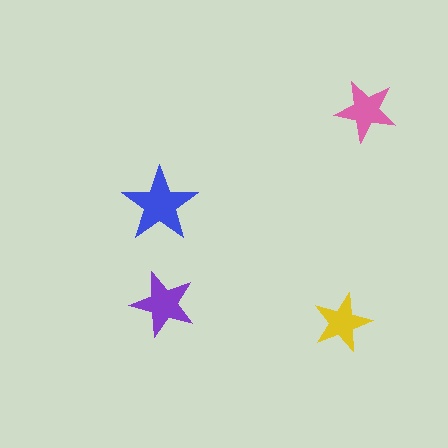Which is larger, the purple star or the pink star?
The purple one.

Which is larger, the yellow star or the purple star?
The purple one.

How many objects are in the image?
There are 4 objects in the image.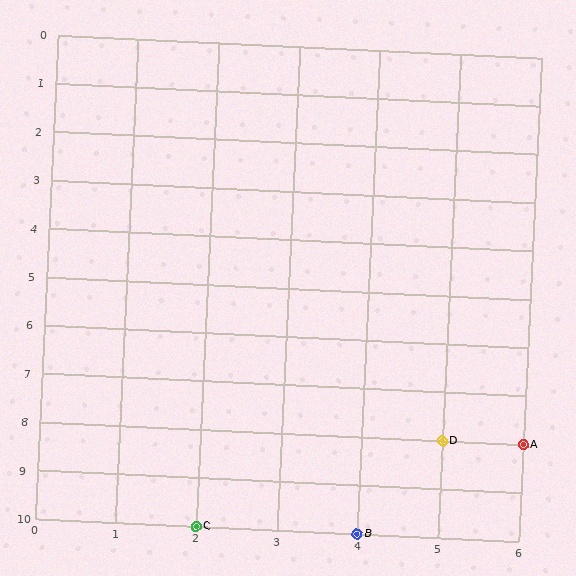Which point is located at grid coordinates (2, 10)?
Point C is at (2, 10).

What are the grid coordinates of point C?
Point C is at grid coordinates (2, 10).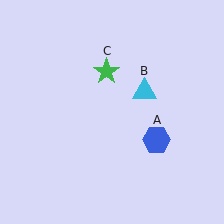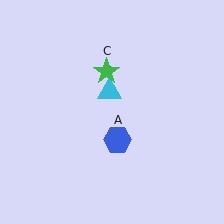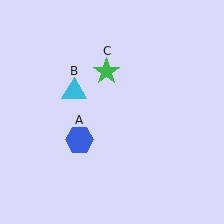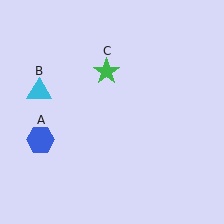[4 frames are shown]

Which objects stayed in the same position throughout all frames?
Green star (object C) remained stationary.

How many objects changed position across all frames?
2 objects changed position: blue hexagon (object A), cyan triangle (object B).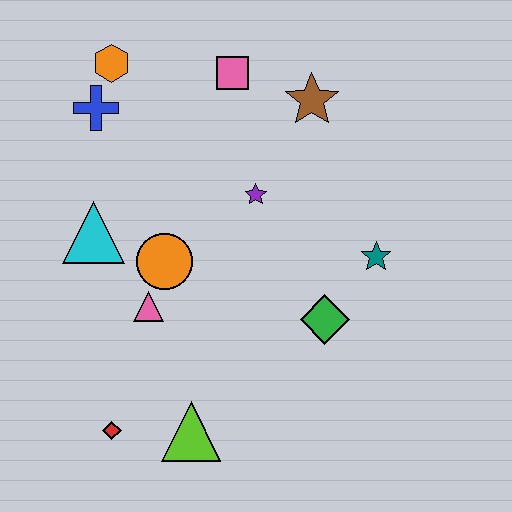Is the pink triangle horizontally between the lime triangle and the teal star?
No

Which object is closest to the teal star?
The green diamond is closest to the teal star.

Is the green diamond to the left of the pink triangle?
No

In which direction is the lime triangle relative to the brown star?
The lime triangle is below the brown star.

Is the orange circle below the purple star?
Yes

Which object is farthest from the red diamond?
The brown star is farthest from the red diamond.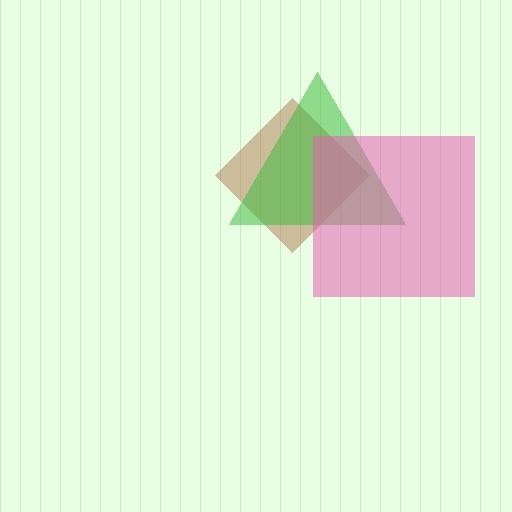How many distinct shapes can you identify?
There are 3 distinct shapes: a brown diamond, a green triangle, a pink square.